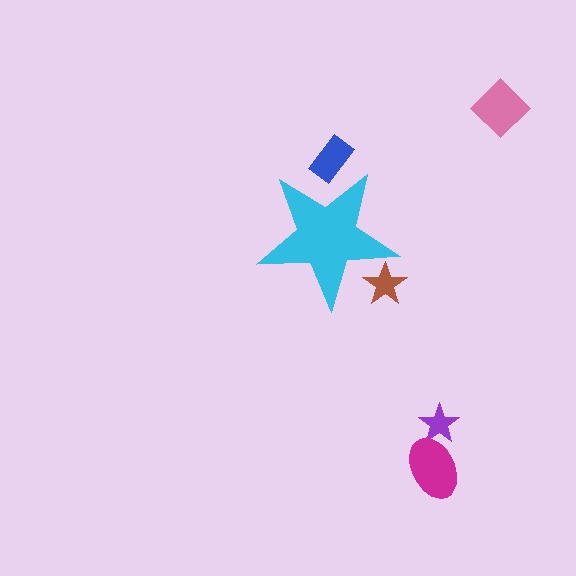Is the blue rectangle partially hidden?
Yes, the blue rectangle is partially hidden behind the cyan star.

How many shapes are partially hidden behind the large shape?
2 shapes are partially hidden.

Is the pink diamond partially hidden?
No, the pink diamond is fully visible.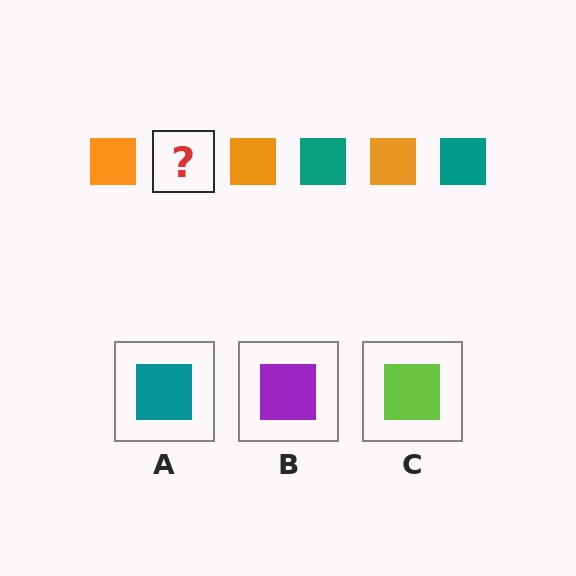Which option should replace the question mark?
Option A.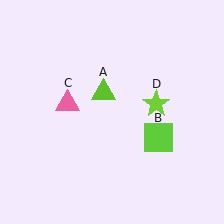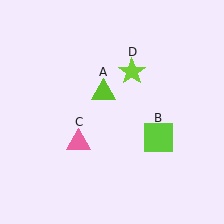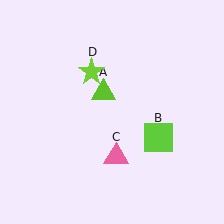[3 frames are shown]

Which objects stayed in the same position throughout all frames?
Lime triangle (object A) and lime square (object B) remained stationary.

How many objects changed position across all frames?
2 objects changed position: pink triangle (object C), lime star (object D).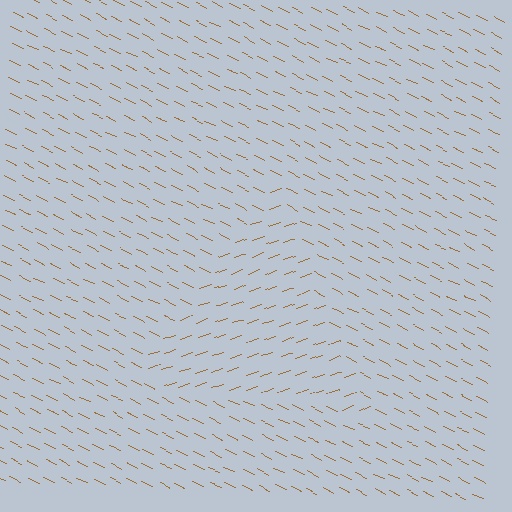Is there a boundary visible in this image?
Yes, there is a texture boundary formed by a change in line orientation.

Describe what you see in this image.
The image is filled with small brown line segments. A triangle region in the image has lines oriented differently from the surrounding lines, creating a visible texture boundary.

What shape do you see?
I see a triangle.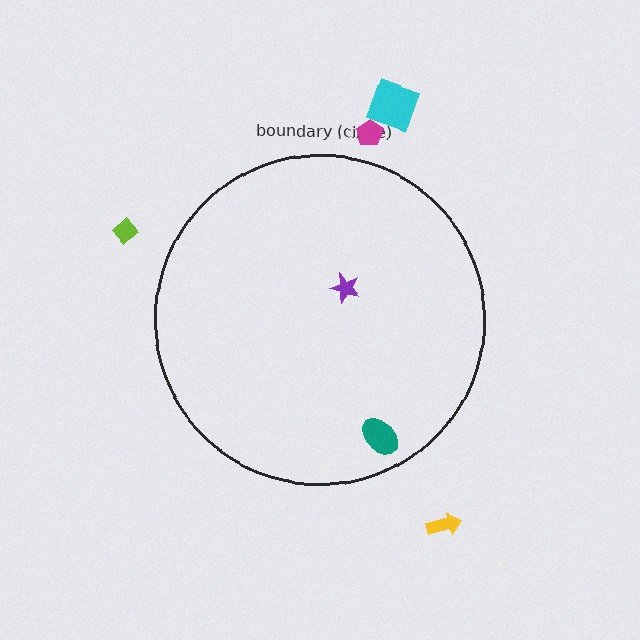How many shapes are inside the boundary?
2 inside, 4 outside.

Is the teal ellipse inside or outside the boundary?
Inside.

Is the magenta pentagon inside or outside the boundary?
Outside.